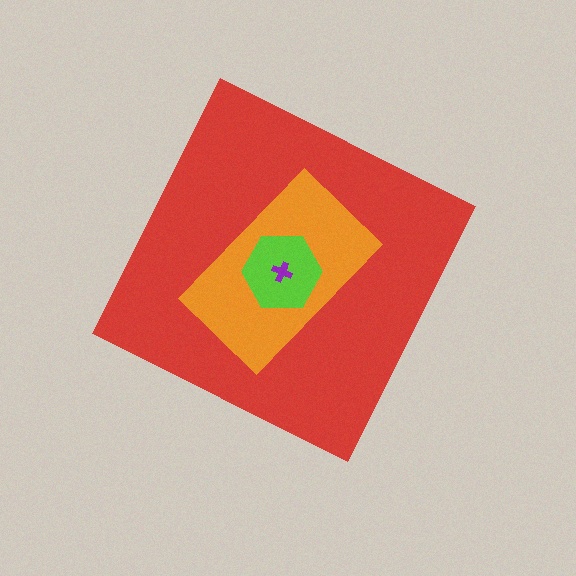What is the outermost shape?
The red diamond.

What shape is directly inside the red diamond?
The orange rectangle.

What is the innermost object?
The purple cross.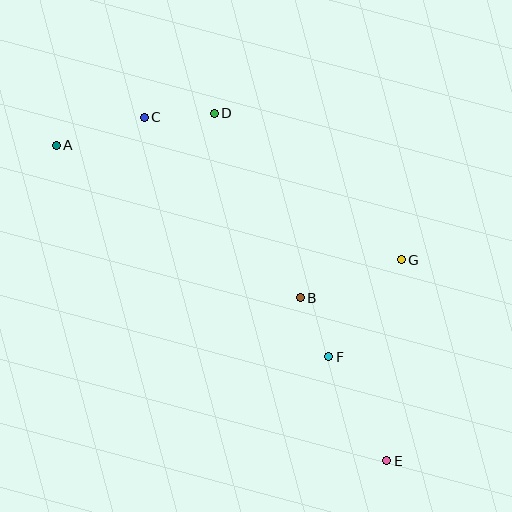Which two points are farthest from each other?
Points A and E are farthest from each other.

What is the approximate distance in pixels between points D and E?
The distance between D and E is approximately 388 pixels.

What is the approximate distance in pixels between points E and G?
The distance between E and G is approximately 202 pixels.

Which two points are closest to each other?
Points B and F are closest to each other.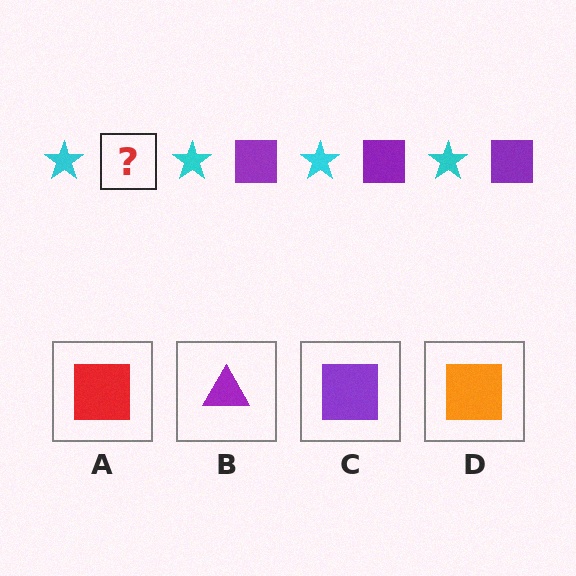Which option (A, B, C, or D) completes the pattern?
C.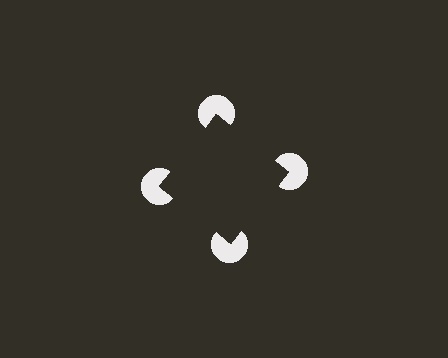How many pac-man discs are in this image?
There are 4 — one at each vertex of the illusory square.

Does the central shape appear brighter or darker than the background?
It typically appears slightly darker than the background, even though no actual brightness change is drawn.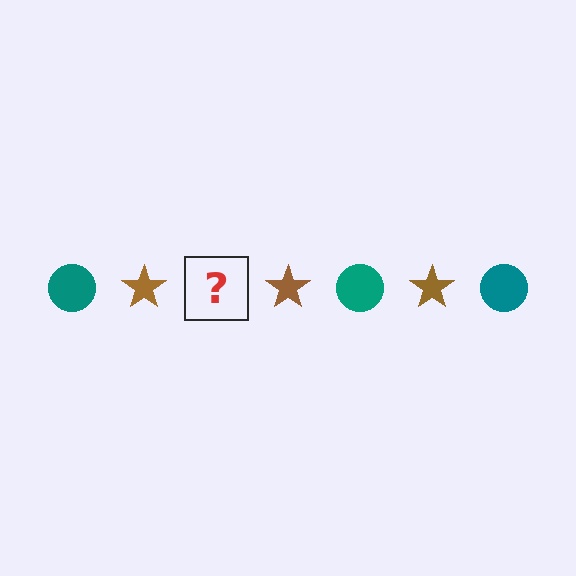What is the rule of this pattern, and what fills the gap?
The rule is that the pattern alternates between teal circle and brown star. The gap should be filled with a teal circle.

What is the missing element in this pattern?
The missing element is a teal circle.